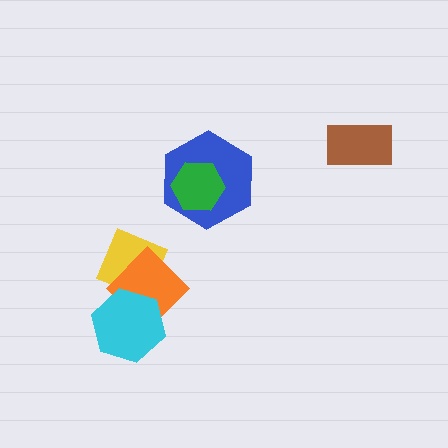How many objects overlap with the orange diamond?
2 objects overlap with the orange diamond.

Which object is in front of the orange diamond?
The cyan hexagon is in front of the orange diamond.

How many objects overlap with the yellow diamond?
2 objects overlap with the yellow diamond.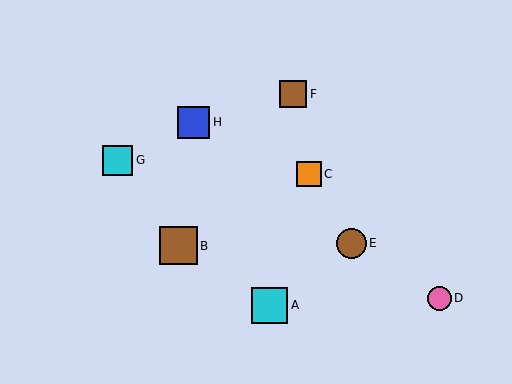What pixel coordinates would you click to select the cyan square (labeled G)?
Click at (118, 160) to select the cyan square G.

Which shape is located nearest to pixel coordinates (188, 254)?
The brown square (labeled B) at (178, 246) is nearest to that location.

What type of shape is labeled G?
Shape G is a cyan square.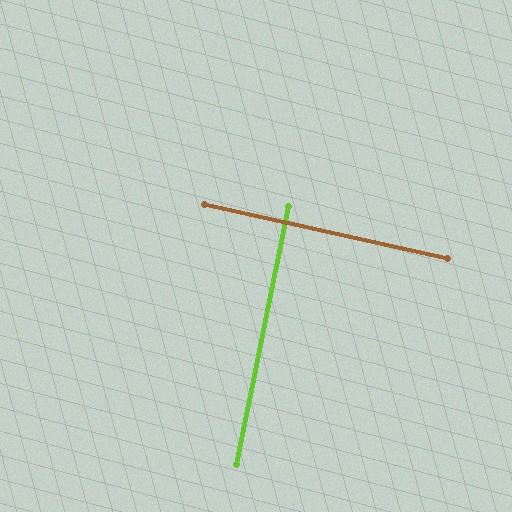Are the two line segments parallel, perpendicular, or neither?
Perpendicular — they meet at approximately 89°.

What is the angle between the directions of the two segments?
Approximately 89 degrees.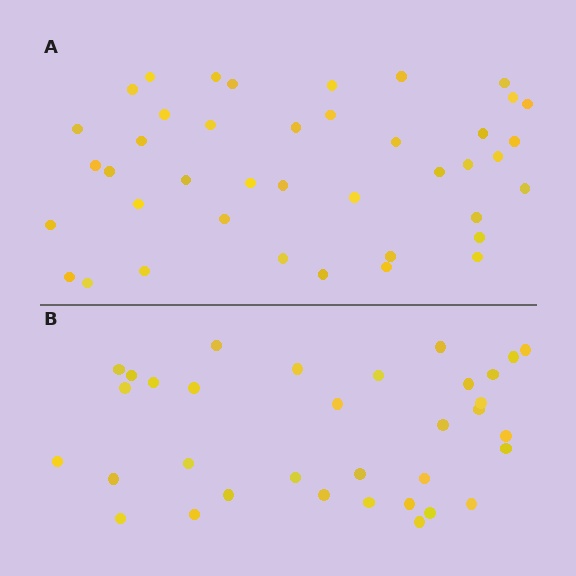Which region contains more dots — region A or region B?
Region A (the top region) has more dots.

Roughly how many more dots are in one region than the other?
Region A has roughly 8 or so more dots than region B.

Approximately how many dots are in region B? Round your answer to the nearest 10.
About 30 dots. (The exact count is 34, which rounds to 30.)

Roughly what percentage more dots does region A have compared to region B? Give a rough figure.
About 20% more.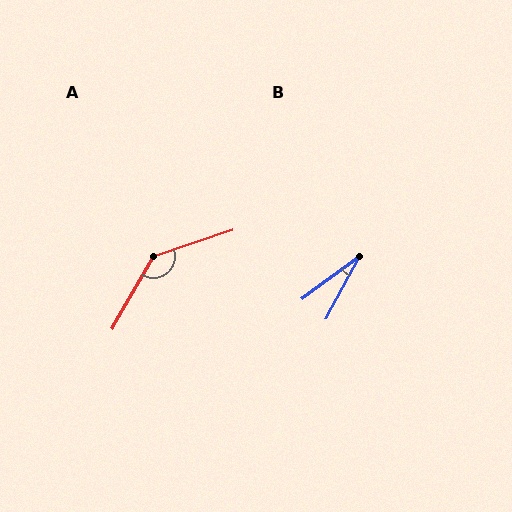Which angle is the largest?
A, at approximately 138 degrees.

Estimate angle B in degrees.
Approximately 26 degrees.